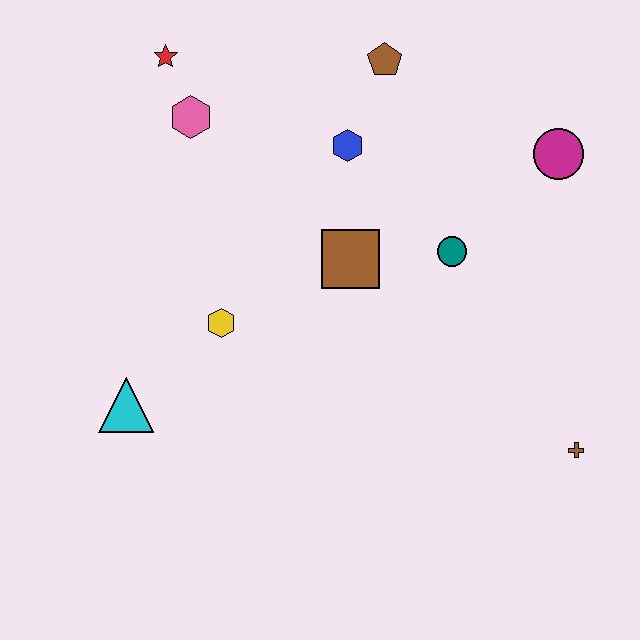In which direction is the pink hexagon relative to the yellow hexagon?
The pink hexagon is above the yellow hexagon.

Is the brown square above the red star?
No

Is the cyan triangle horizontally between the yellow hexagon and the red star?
No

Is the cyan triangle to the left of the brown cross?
Yes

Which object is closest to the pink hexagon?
The red star is closest to the pink hexagon.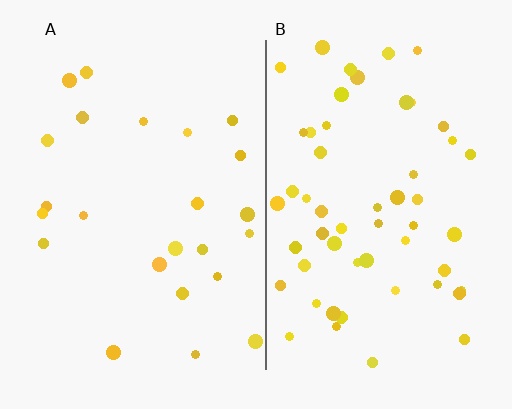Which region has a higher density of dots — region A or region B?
B (the right).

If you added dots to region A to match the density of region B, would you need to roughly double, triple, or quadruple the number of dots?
Approximately double.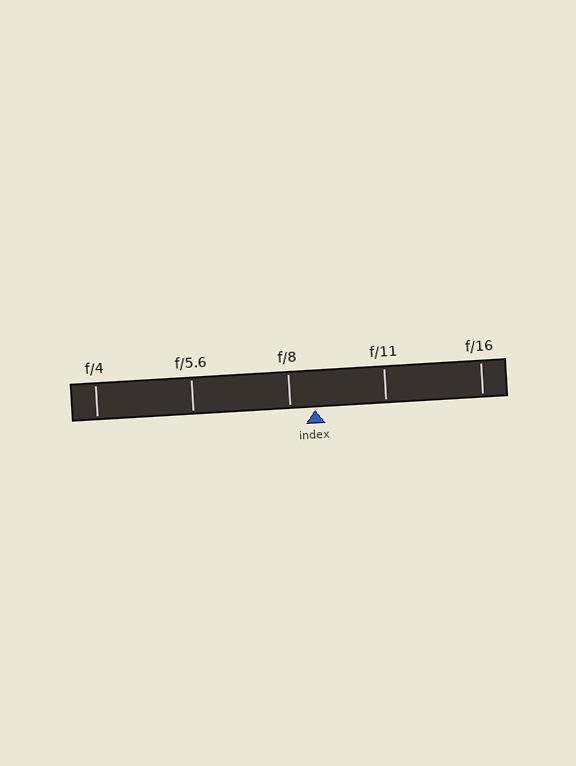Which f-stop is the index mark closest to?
The index mark is closest to f/8.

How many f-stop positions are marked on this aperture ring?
There are 5 f-stop positions marked.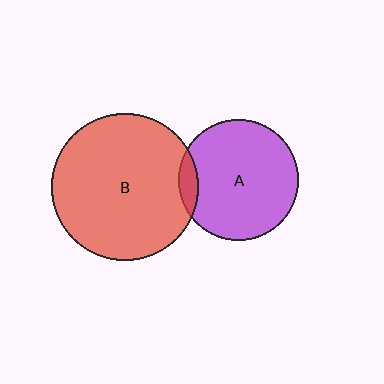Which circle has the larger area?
Circle B (red).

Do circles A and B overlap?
Yes.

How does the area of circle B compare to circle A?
Approximately 1.5 times.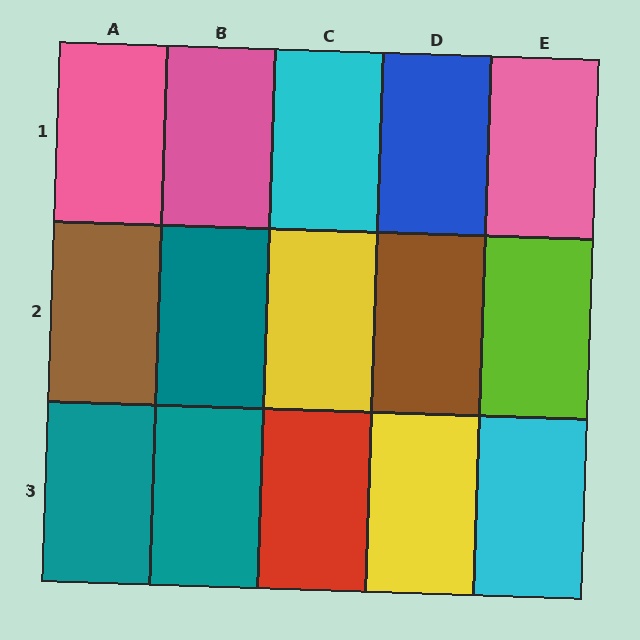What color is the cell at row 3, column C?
Red.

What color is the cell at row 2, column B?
Teal.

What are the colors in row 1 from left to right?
Pink, pink, cyan, blue, pink.